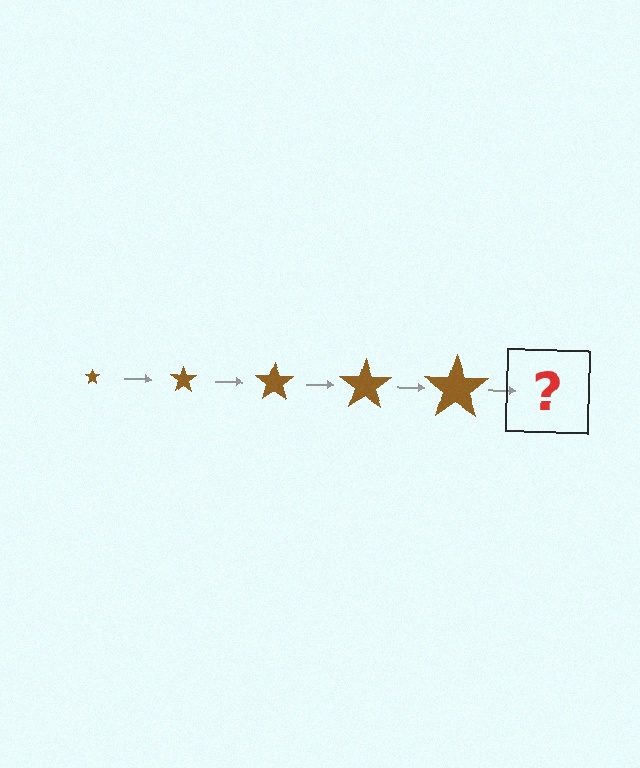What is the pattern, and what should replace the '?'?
The pattern is that the star gets progressively larger each step. The '?' should be a brown star, larger than the previous one.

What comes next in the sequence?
The next element should be a brown star, larger than the previous one.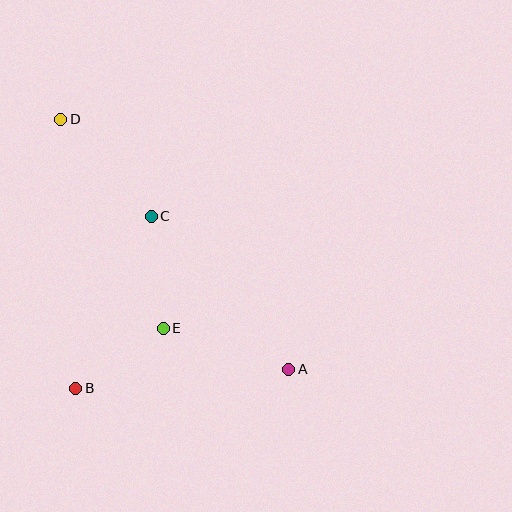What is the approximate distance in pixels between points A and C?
The distance between A and C is approximately 206 pixels.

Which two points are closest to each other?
Points B and E are closest to each other.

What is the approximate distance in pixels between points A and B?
The distance between A and B is approximately 214 pixels.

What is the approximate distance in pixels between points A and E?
The distance between A and E is approximately 132 pixels.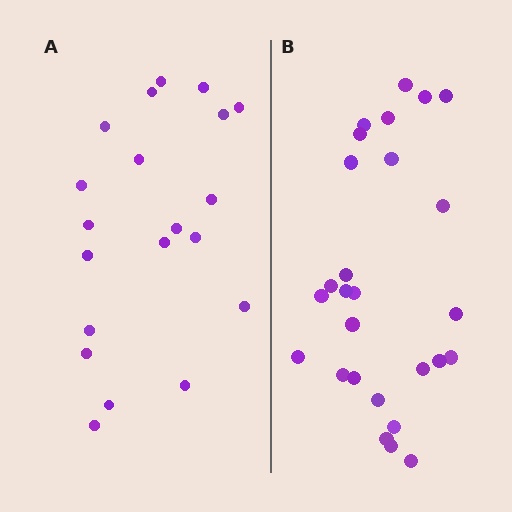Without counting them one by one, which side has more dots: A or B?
Region B (the right region) has more dots.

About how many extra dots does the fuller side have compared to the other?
Region B has roughly 8 or so more dots than region A.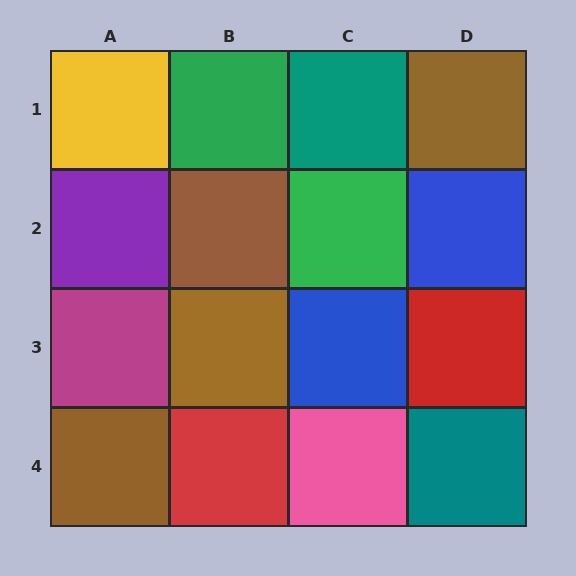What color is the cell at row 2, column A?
Purple.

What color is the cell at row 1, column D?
Brown.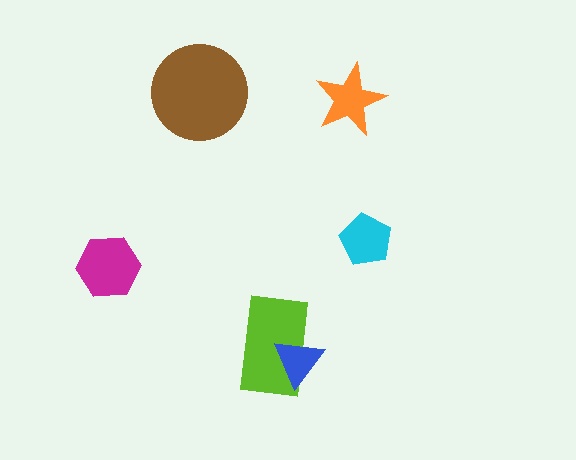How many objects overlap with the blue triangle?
1 object overlaps with the blue triangle.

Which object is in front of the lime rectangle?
The blue triangle is in front of the lime rectangle.